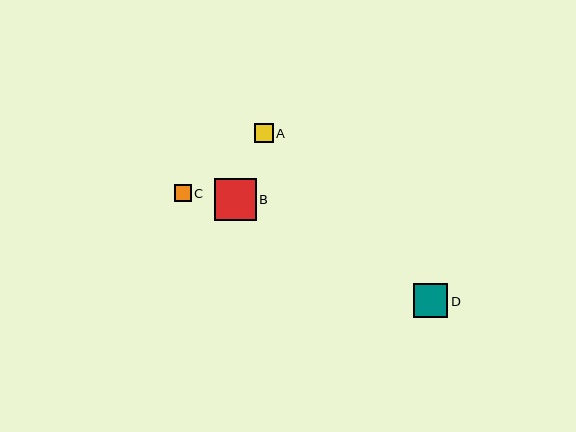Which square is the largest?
Square B is the largest with a size of approximately 42 pixels.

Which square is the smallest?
Square C is the smallest with a size of approximately 17 pixels.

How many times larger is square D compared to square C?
Square D is approximately 2.0 times the size of square C.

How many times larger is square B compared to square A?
Square B is approximately 2.2 times the size of square A.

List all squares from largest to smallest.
From largest to smallest: B, D, A, C.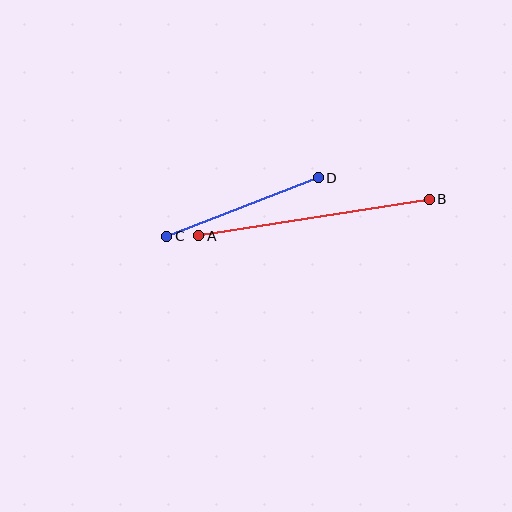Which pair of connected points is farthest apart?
Points A and B are farthest apart.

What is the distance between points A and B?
The distance is approximately 233 pixels.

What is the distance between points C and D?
The distance is approximately 162 pixels.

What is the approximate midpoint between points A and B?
The midpoint is at approximately (314, 218) pixels.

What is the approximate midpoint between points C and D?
The midpoint is at approximately (243, 207) pixels.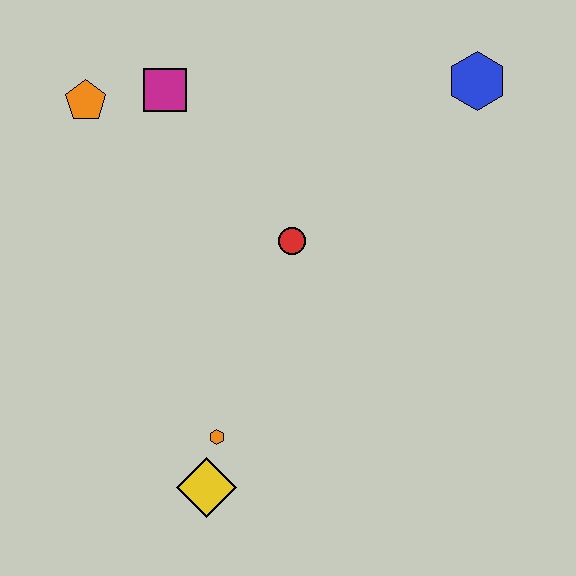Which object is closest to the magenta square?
The orange pentagon is closest to the magenta square.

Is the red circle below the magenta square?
Yes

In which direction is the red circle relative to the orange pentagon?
The red circle is to the right of the orange pentagon.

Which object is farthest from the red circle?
The yellow diamond is farthest from the red circle.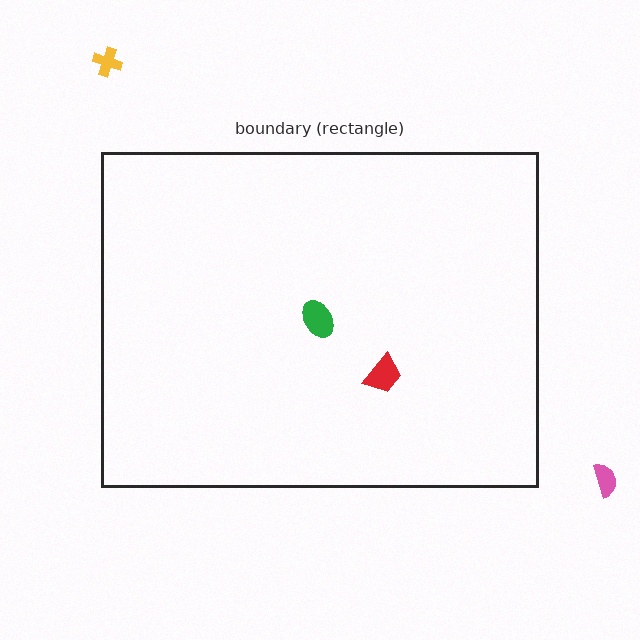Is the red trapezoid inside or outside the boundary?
Inside.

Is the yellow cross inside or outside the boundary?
Outside.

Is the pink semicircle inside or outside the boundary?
Outside.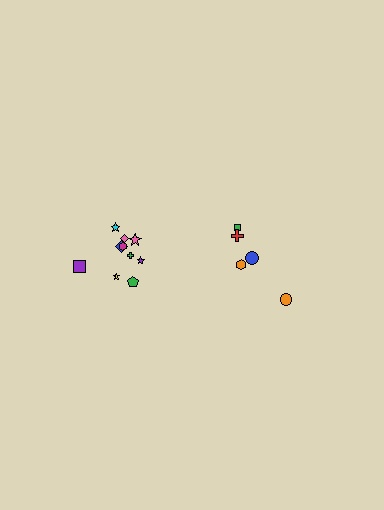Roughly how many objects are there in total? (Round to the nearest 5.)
Roughly 15 objects in total.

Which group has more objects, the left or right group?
The left group.